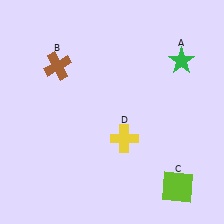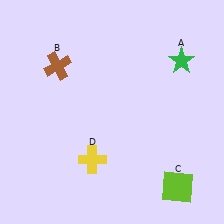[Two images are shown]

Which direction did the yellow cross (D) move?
The yellow cross (D) moved left.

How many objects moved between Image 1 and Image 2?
1 object moved between the two images.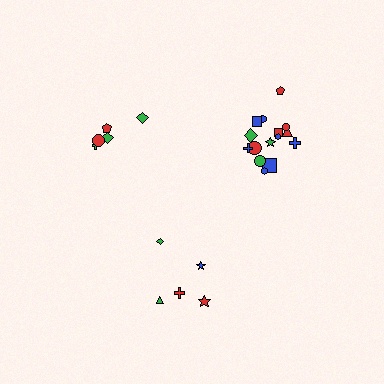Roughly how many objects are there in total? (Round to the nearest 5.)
Roughly 25 objects in total.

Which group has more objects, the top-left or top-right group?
The top-right group.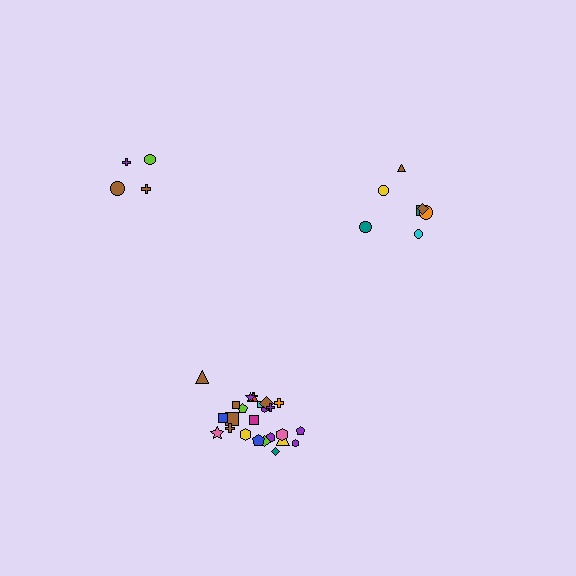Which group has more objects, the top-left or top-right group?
The top-right group.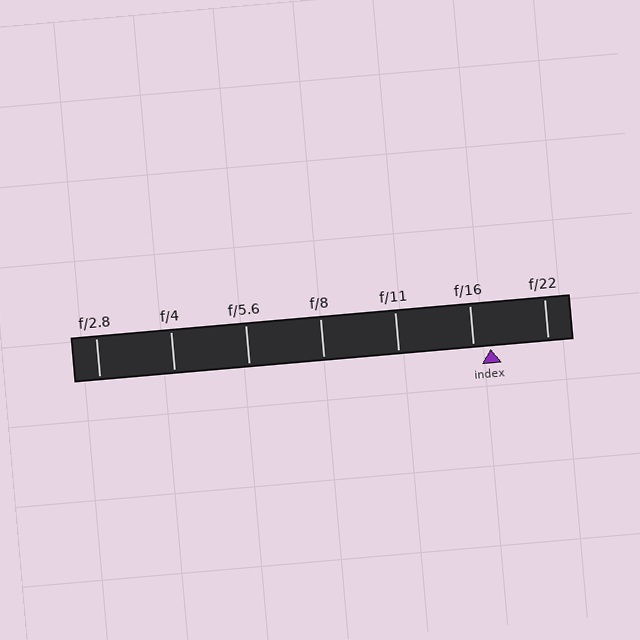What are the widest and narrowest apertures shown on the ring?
The widest aperture shown is f/2.8 and the narrowest is f/22.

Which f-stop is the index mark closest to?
The index mark is closest to f/16.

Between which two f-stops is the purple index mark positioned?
The index mark is between f/16 and f/22.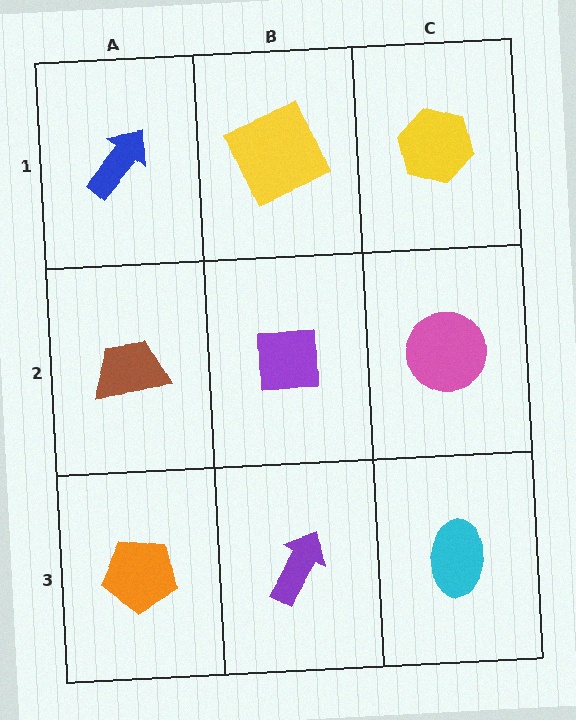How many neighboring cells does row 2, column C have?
3.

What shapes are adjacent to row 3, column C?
A pink circle (row 2, column C), a purple arrow (row 3, column B).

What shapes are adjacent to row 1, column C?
A pink circle (row 2, column C), a yellow square (row 1, column B).